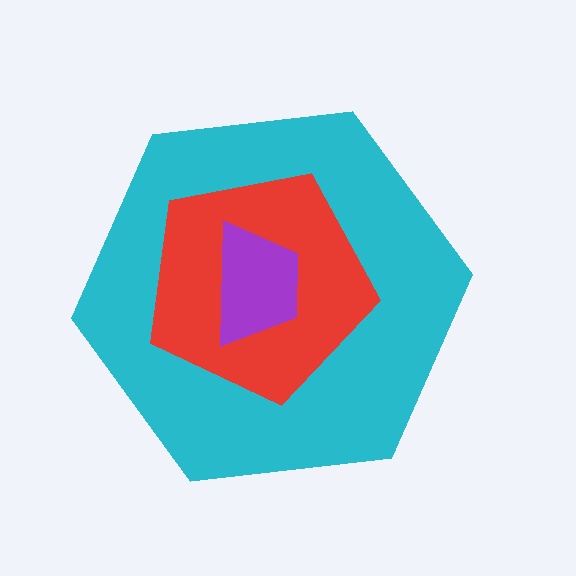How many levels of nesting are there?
3.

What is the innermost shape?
The purple trapezoid.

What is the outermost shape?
The cyan hexagon.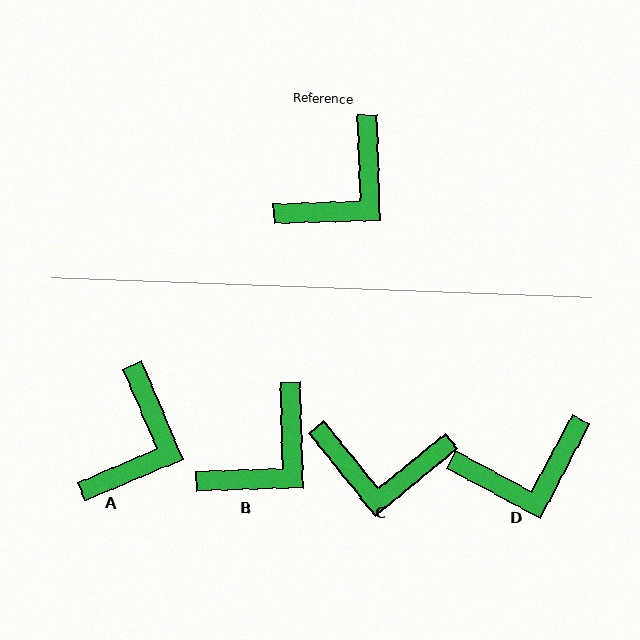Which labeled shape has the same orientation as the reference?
B.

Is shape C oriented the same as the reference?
No, it is off by about 53 degrees.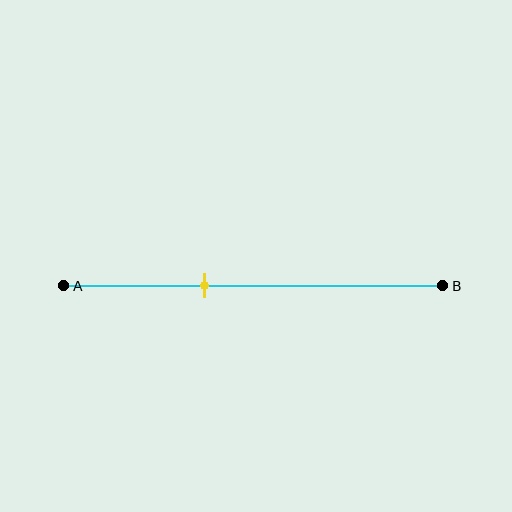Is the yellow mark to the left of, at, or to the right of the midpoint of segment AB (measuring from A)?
The yellow mark is to the left of the midpoint of segment AB.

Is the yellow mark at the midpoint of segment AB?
No, the mark is at about 35% from A, not at the 50% midpoint.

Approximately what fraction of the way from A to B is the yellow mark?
The yellow mark is approximately 35% of the way from A to B.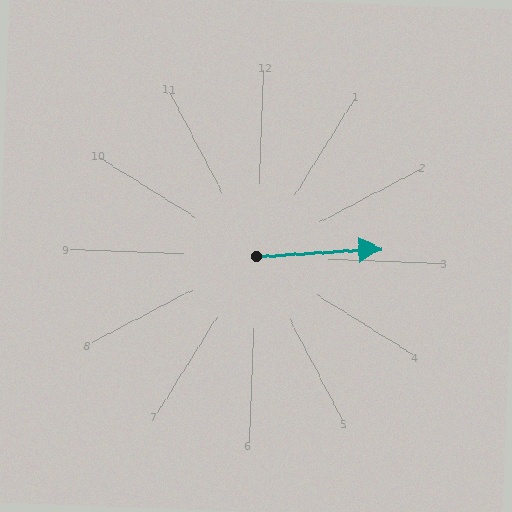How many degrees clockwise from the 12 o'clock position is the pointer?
Approximately 84 degrees.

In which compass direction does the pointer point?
East.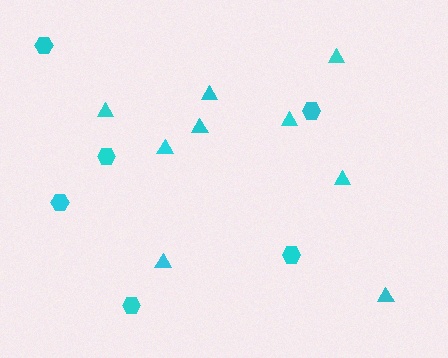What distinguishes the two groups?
There are 2 groups: one group of triangles (9) and one group of hexagons (6).